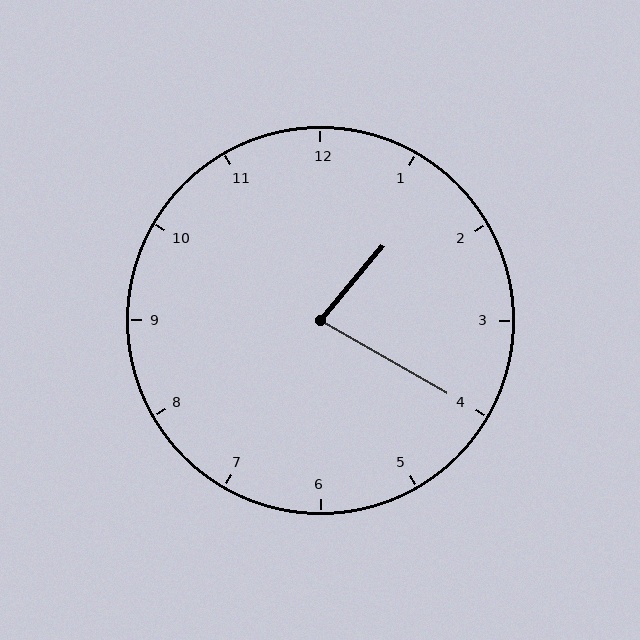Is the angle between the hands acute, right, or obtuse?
It is acute.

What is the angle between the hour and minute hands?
Approximately 80 degrees.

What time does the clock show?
1:20.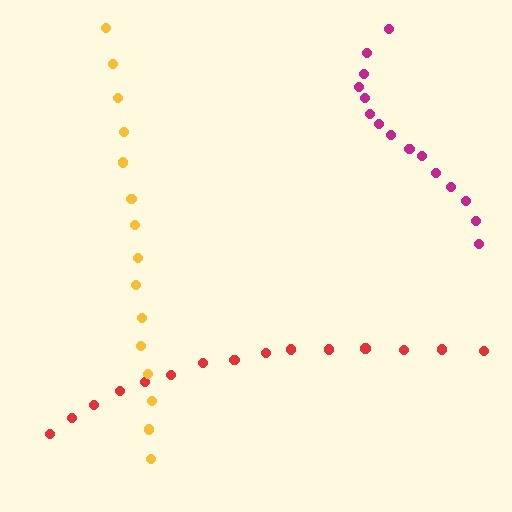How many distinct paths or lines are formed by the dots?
There are 3 distinct paths.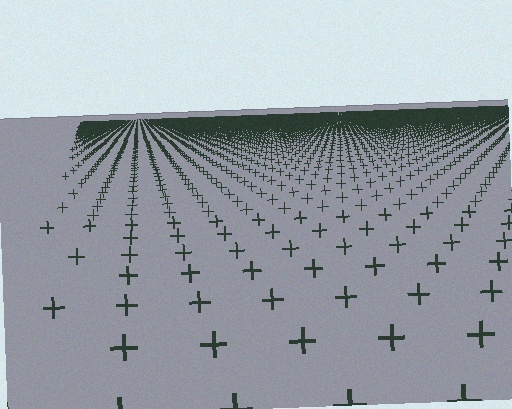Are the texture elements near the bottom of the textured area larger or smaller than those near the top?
Larger. Near the bottom, elements are closer to the viewer and appear at a bigger on-screen size.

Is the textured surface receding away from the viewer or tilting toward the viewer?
The surface is receding away from the viewer. Texture elements get smaller and denser toward the top.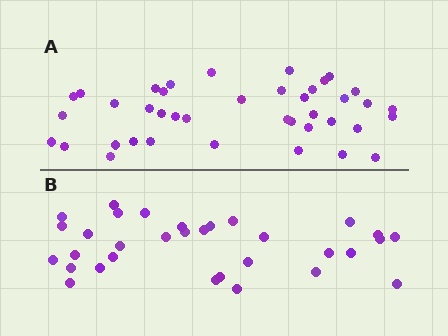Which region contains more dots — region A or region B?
Region A (the top region) has more dots.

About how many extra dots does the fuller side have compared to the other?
Region A has roughly 8 or so more dots than region B.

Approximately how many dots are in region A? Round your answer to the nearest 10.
About 40 dots.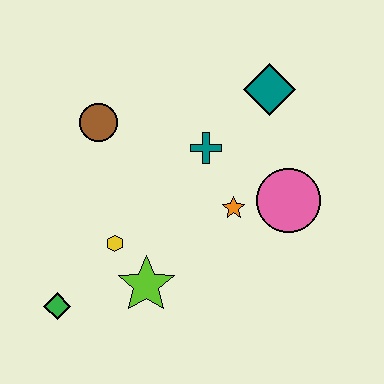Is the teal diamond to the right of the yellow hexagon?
Yes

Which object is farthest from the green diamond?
The teal diamond is farthest from the green diamond.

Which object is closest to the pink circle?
The orange star is closest to the pink circle.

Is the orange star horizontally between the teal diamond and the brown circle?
Yes